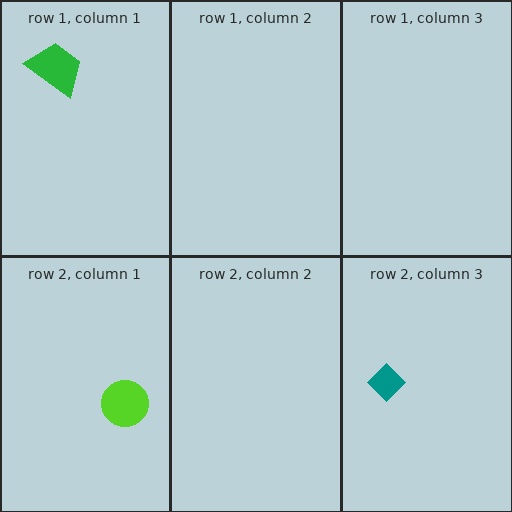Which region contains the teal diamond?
The row 2, column 3 region.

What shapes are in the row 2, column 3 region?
The teal diamond.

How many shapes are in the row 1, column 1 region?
1.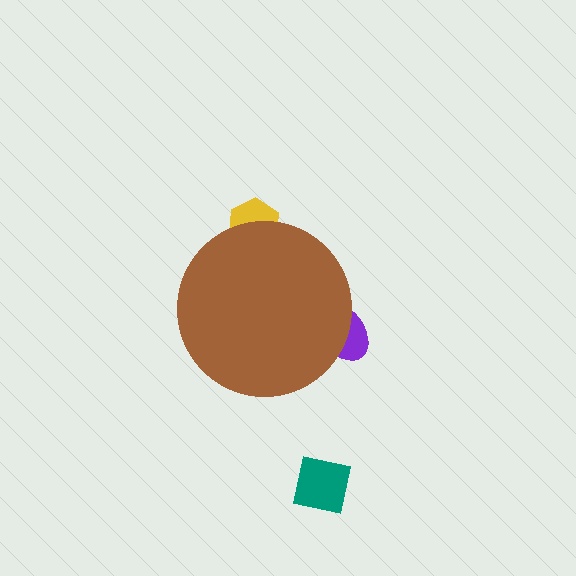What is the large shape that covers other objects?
A brown circle.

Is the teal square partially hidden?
No, the teal square is fully visible.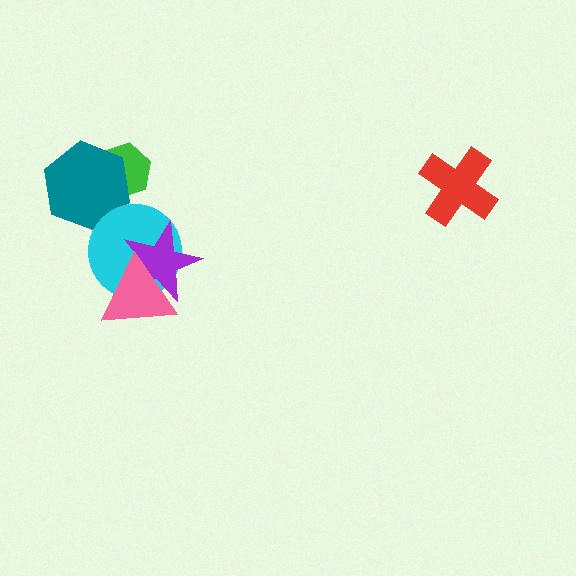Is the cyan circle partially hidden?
Yes, it is partially covered by another shape.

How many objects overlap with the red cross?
0 objects overlap with the red cross.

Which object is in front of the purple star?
The pink triangle is in front of the purple star.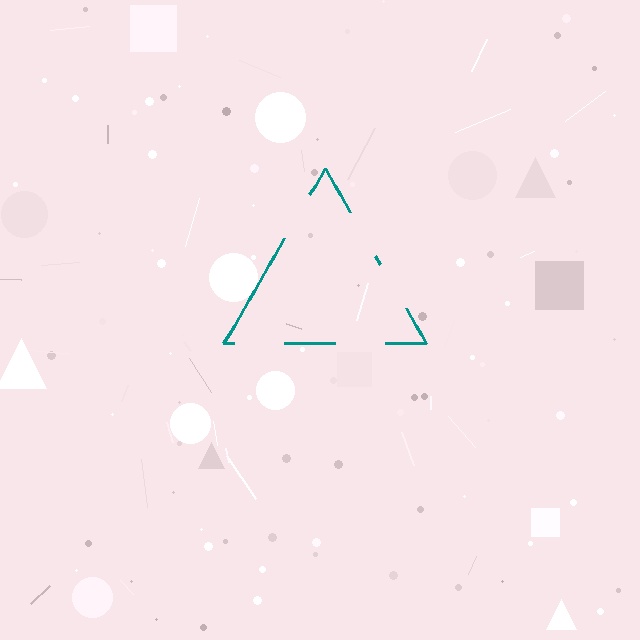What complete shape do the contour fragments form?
The contour fragments form a triangle.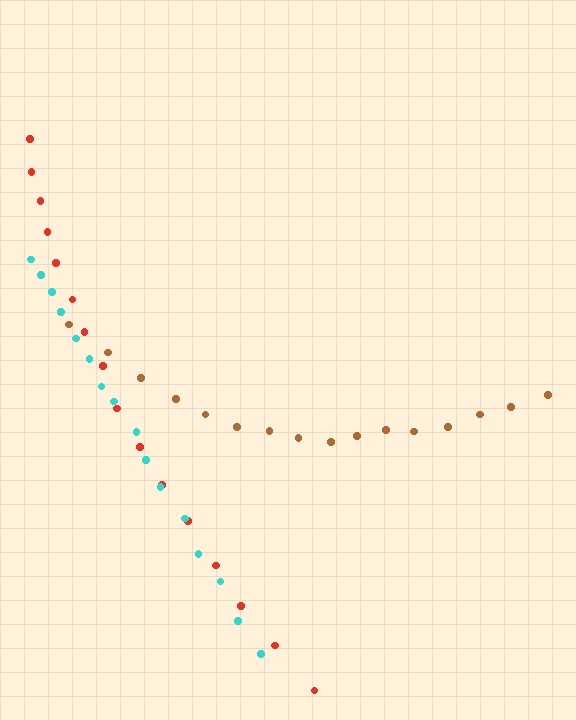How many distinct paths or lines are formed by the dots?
There are 3 distinct paths.